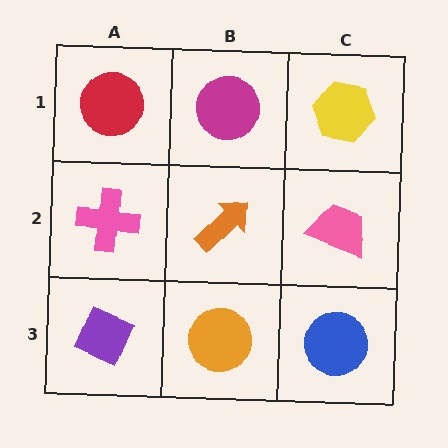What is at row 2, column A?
A pink cross.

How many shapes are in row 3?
3 shapes.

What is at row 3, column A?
A purple diamond.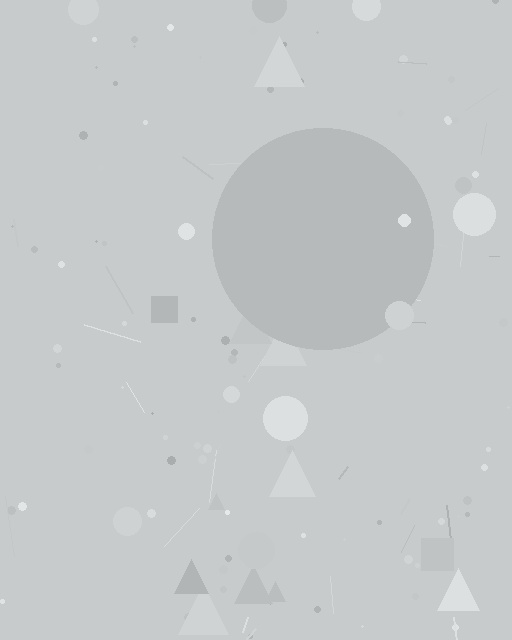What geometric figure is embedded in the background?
A circle is embedded in the background.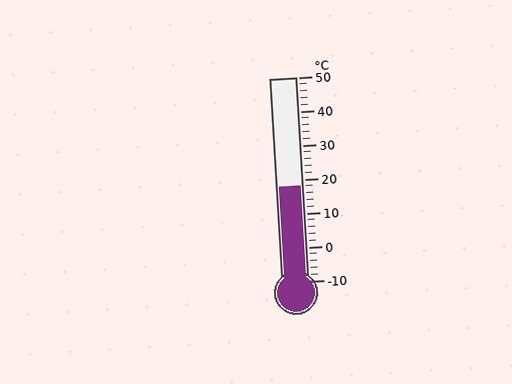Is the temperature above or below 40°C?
The temperature is below 40°C.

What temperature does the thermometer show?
The thermometer shows approximately 18°C.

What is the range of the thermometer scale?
The thermometer scale ranges from -10°C to 50°C.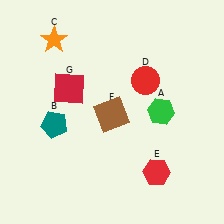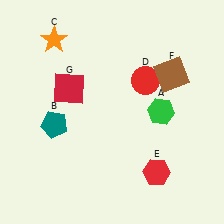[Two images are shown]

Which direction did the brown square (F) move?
The brown square (F) moved right.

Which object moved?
The brown square (F) moved right.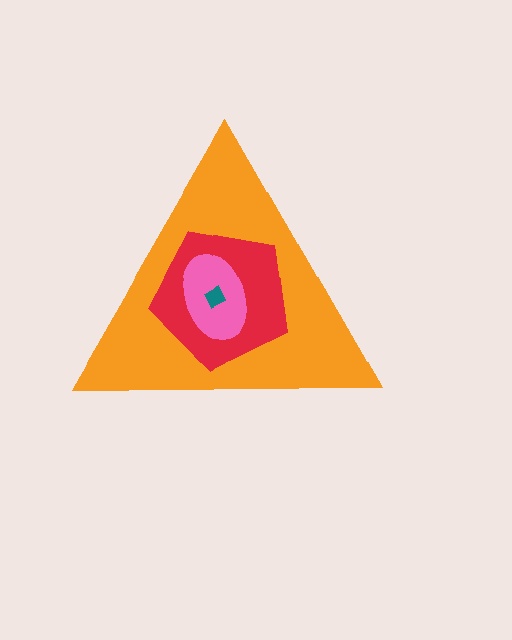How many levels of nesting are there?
4.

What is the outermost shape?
The orange triangle.